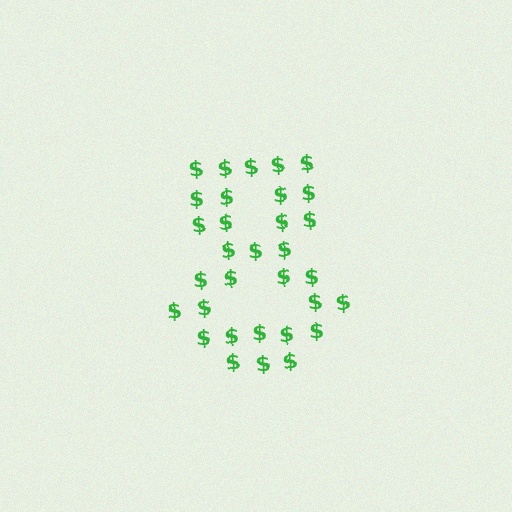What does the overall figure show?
The overall figure shows the digit 8.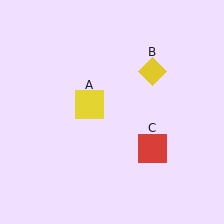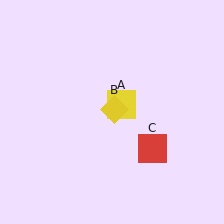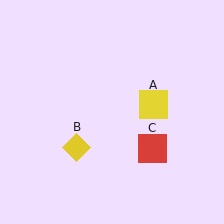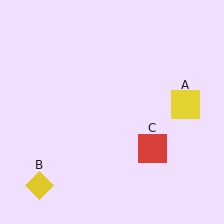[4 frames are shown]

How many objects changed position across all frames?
2 objects changed position: yellow square (object A), yellow diamond (object B).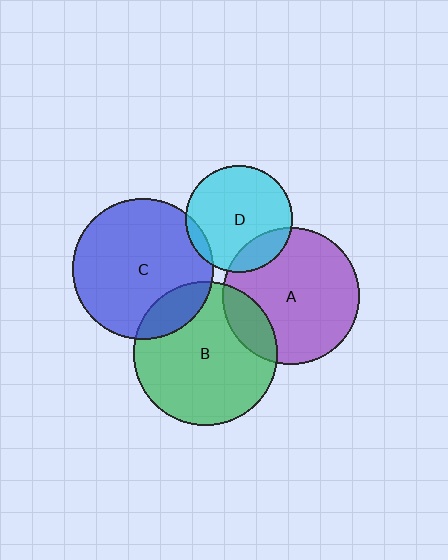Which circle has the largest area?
Circle B (green).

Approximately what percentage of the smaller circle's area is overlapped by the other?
Approximately 5%.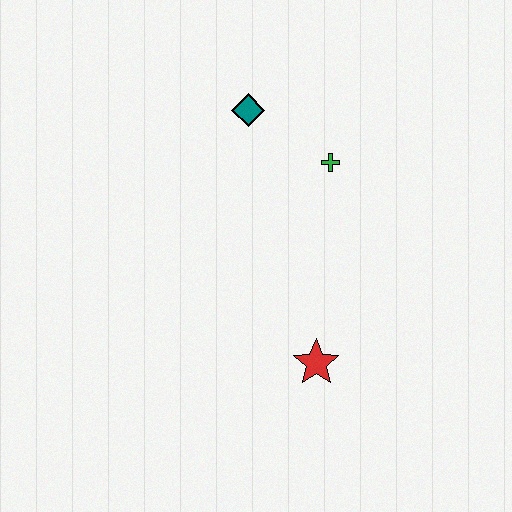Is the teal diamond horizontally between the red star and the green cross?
No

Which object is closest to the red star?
The green cross is closest to the red star.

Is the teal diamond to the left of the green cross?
Yes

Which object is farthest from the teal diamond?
The red star is farthest from the teal diamond.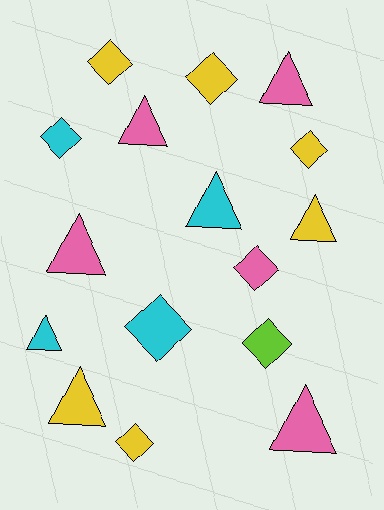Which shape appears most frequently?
Triangle, with 8 objects.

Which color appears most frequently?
Yellow, with 6 objects.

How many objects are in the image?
There are 16 objects.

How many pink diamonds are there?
There is 1 pink diamond.